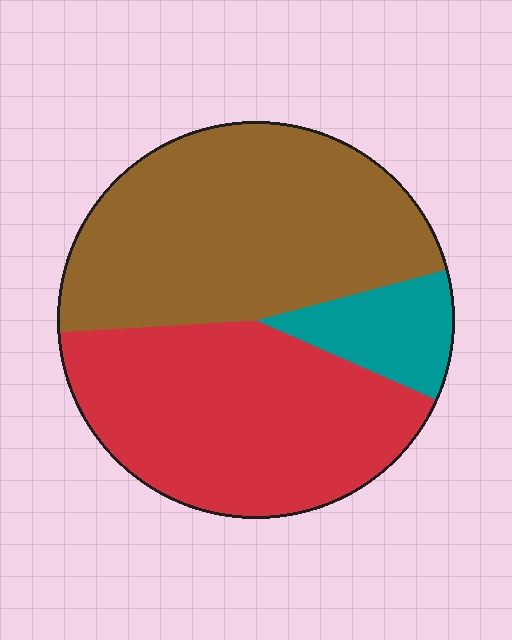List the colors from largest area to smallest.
From largest to smallest: brown, red, teal.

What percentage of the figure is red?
Red takes up between a third and a half of the figure.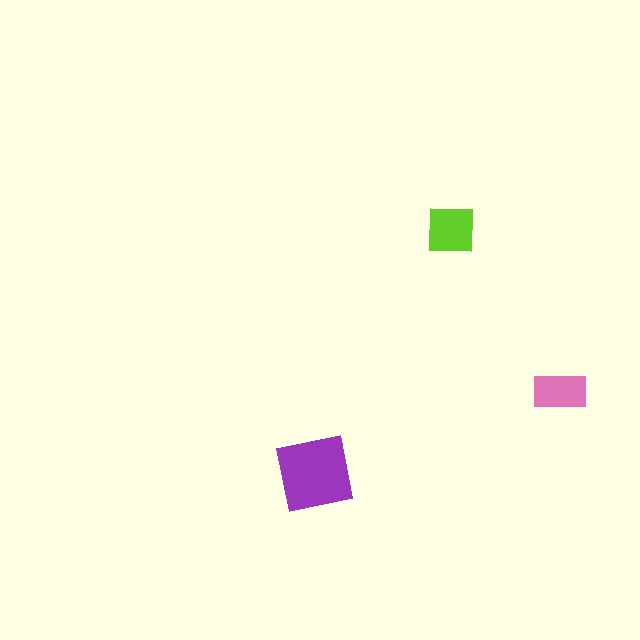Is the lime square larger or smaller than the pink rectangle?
Larger.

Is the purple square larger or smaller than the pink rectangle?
Larger.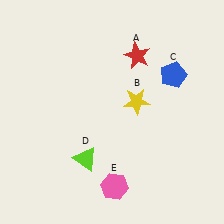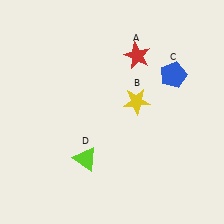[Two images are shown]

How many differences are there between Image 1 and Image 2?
There is 1 difference between the two images.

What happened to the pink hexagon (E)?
The pink hexagon (E) was removed in Image 2. It was in the bottom-right area of Image 1.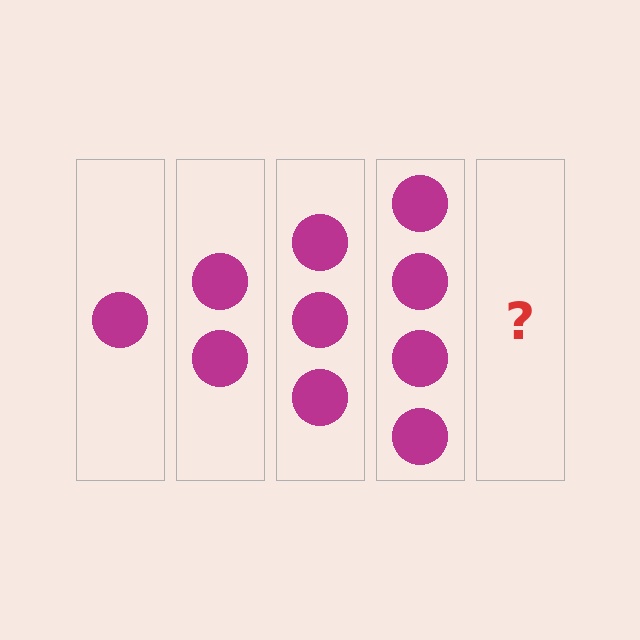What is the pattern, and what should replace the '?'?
The pattern is that each step adds one more circle. The '?' should be 5 circles.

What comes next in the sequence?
The next element should be 5 circles.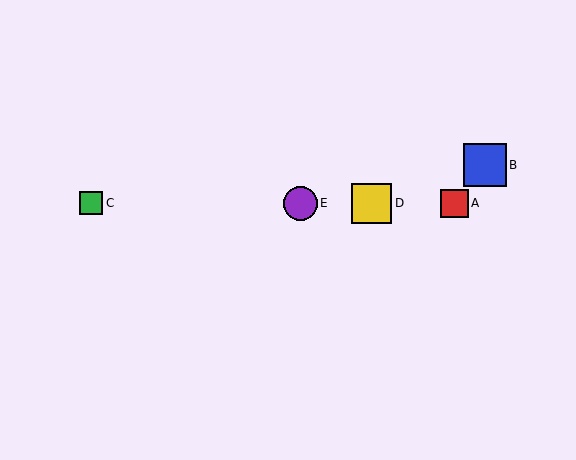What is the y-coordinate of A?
Object A is at y≈203.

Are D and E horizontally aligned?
Yes, both are at y≈203.